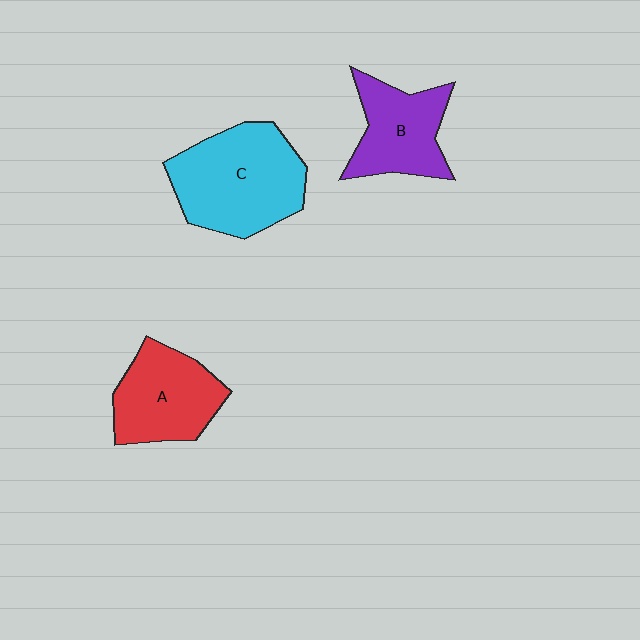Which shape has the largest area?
Shape C (cyan).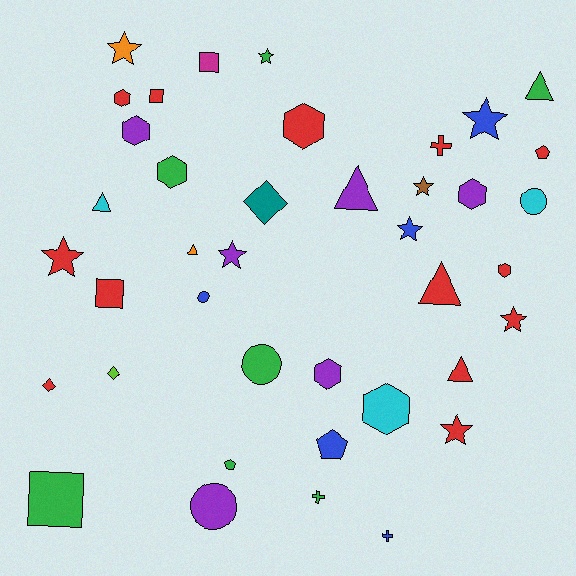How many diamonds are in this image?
There are 3 diamonds.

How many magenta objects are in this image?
There is 1 magenta object.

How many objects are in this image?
There are 40 objects.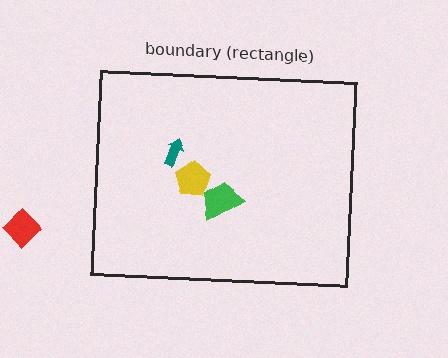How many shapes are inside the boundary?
3 inside, 1 outside.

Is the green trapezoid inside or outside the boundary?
Inside.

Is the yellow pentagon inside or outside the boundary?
Inside.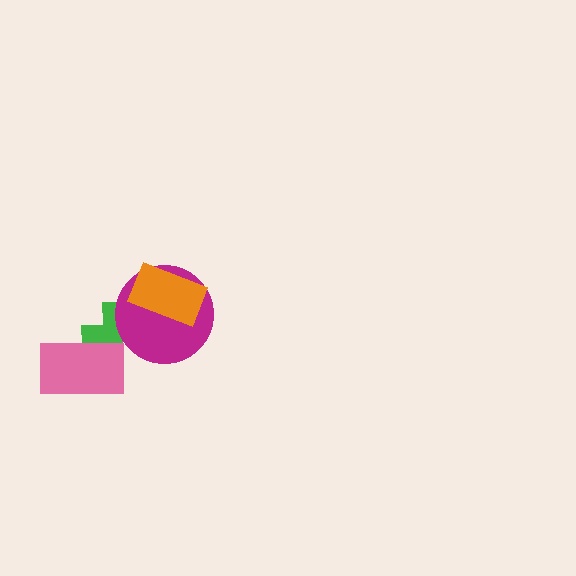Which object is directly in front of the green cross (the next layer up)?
The magenta circle is directly in front of the green cross.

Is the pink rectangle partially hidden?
No, no other shape covers it.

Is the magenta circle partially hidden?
Yes, it is partially covered by another shape.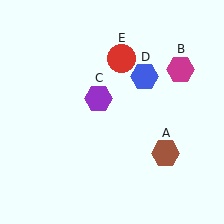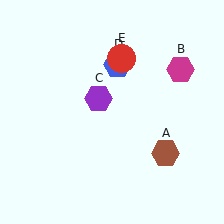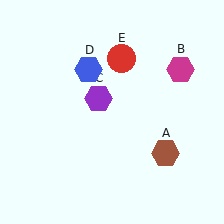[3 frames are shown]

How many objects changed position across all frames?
1 object changed position: blue hexagon (object D).